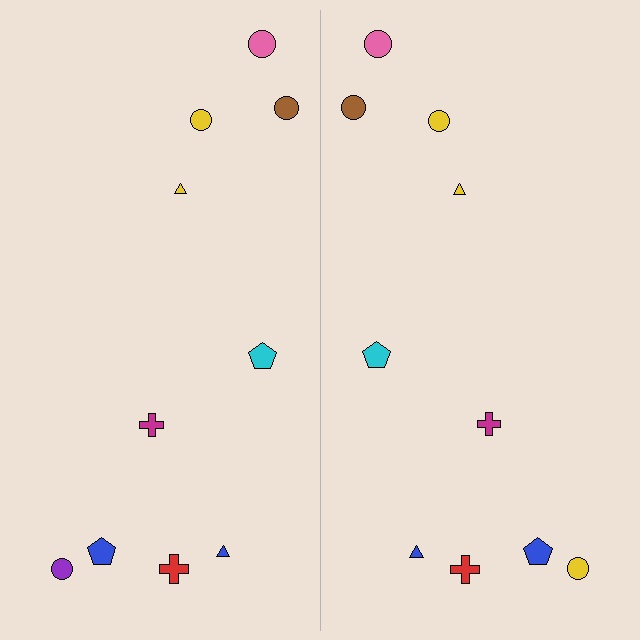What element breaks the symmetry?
The yellow circle on the right side breaks the symmetry — its mirror counterpart is purple.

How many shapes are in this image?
There are 20 shapes in this image.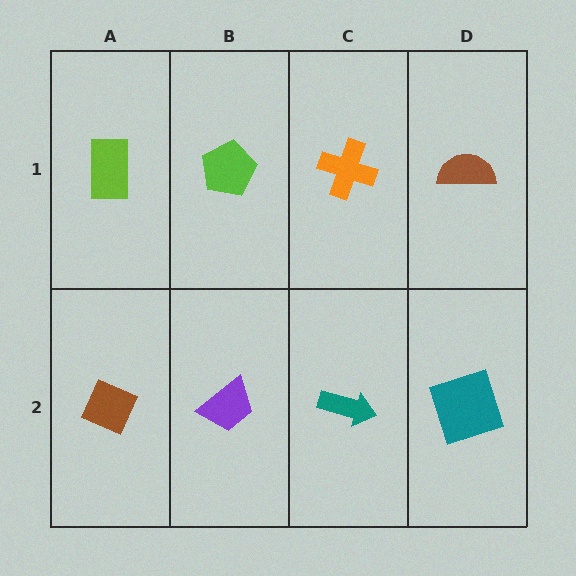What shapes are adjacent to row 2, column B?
A lime pentagon (row 1, column B), a brown diamond (row 2, column A), a teal arrow (row 2, column C).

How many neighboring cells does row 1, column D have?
2.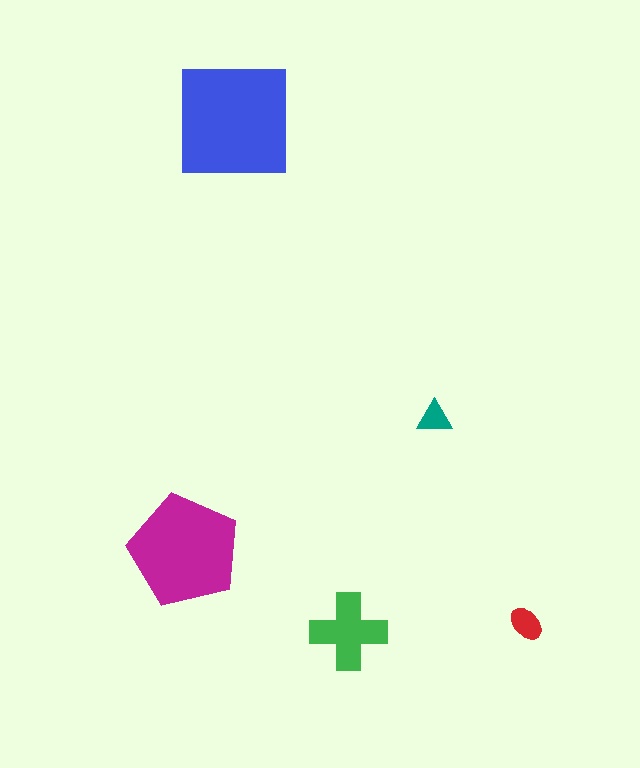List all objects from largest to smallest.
The blue square, the magenta pentagon, the green cross, the red ellipse, the teal triangle.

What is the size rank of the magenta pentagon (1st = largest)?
2nd.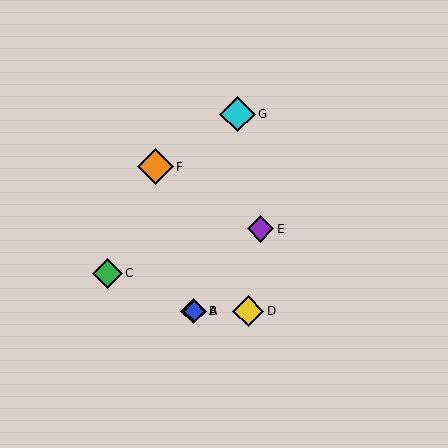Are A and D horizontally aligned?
Yes, both are at y≈311.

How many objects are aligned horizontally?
3 objects (A, B, D) are aligned horizontally.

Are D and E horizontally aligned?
No, D is at y≈311 and E is at y≈229.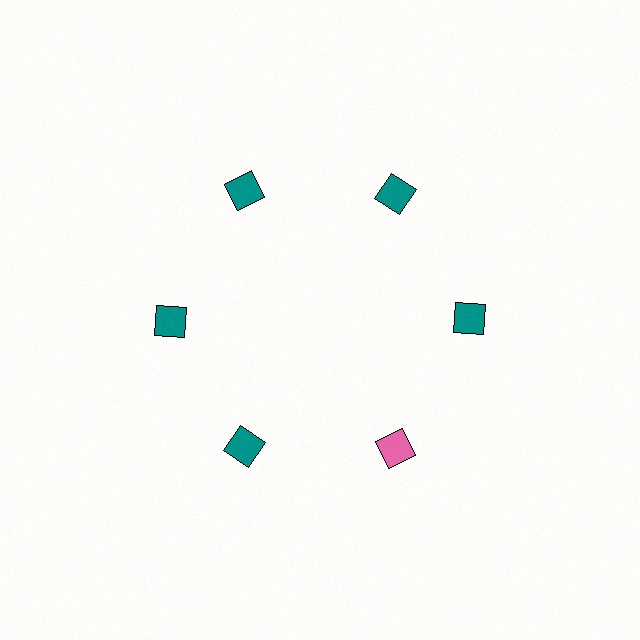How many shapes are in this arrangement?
There are 6 shapes arranged in a ring pattern.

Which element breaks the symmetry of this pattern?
The pink diamond at roughly the 5 o'clock position breaks the symmetry. All other shapes are teal diamonds.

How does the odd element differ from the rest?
It has a different color: pink instead of teal.